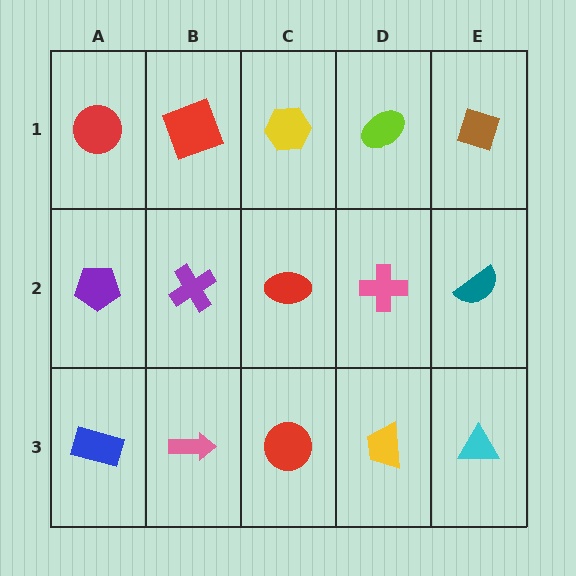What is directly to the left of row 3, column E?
A yellow trapezoid.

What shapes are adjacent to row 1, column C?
A red ellipse (row 2, column C), a red square (row 1, column B), a lime ellipse (row 1, column D).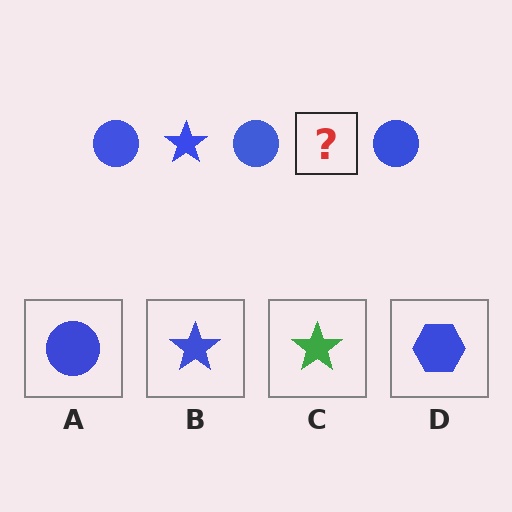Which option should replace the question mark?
Option B.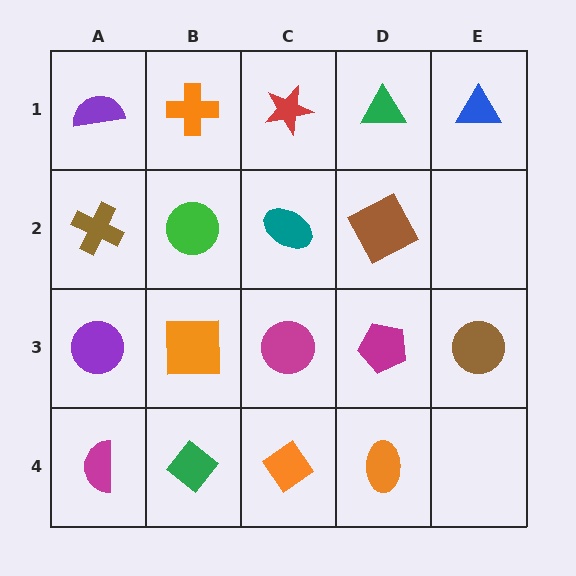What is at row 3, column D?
A magenta pentagon.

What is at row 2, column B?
A green circle.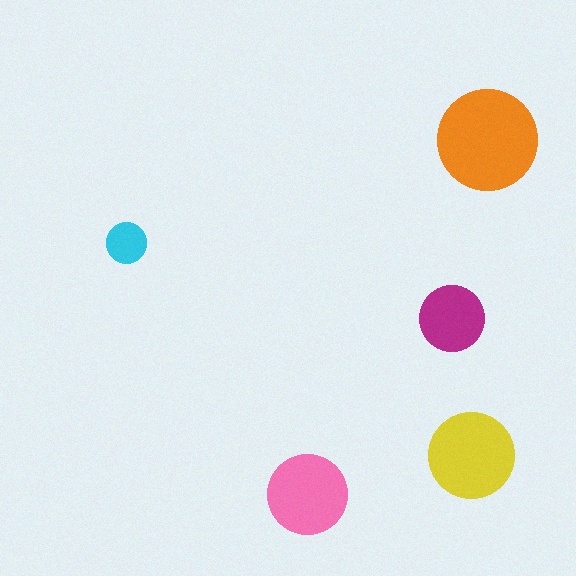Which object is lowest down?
The pink circle is bottommost.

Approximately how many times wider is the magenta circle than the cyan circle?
About 1.5 times wider.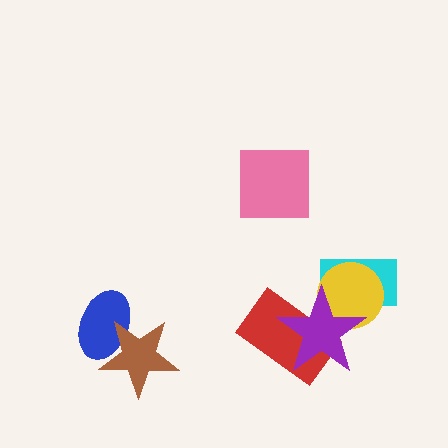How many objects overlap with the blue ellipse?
1 object overlaps with the blue ellipse.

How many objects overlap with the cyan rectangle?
2 objects overlap with the cyan rectangle.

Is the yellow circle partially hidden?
Yes, it is partially covered by another shape.